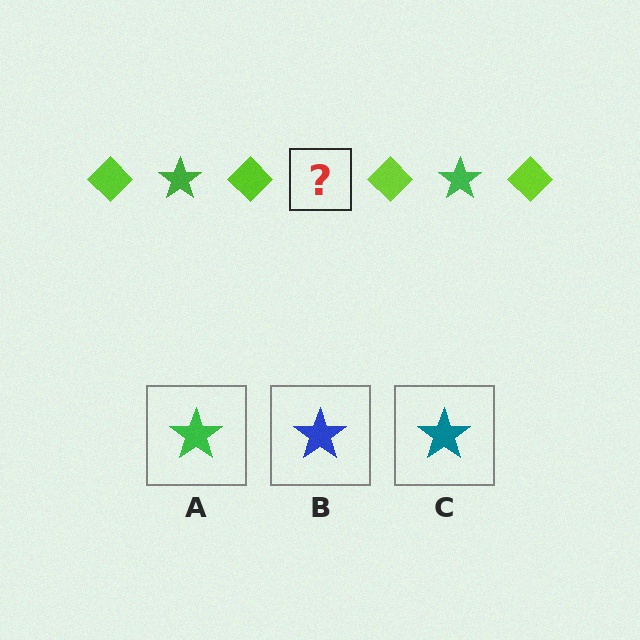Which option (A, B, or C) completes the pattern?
A.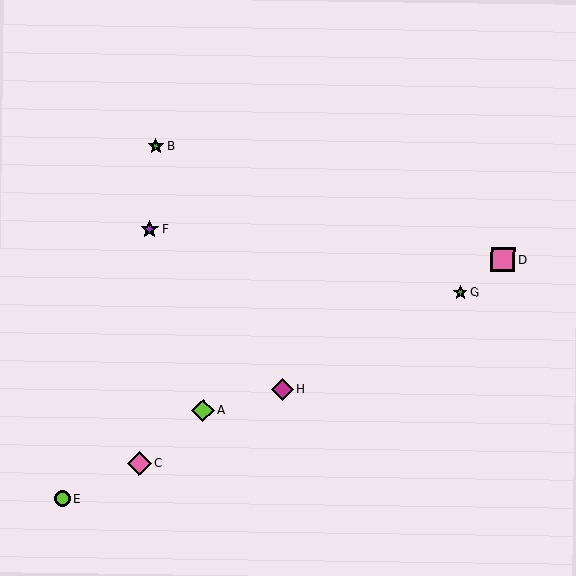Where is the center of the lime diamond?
The center of the lime diamond is at (203, 410).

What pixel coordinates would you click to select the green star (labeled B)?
Click at (156, 146) to select the green star B.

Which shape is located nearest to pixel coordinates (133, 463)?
The pink diamond (labeled C) at (139, 463) is nearest to that location.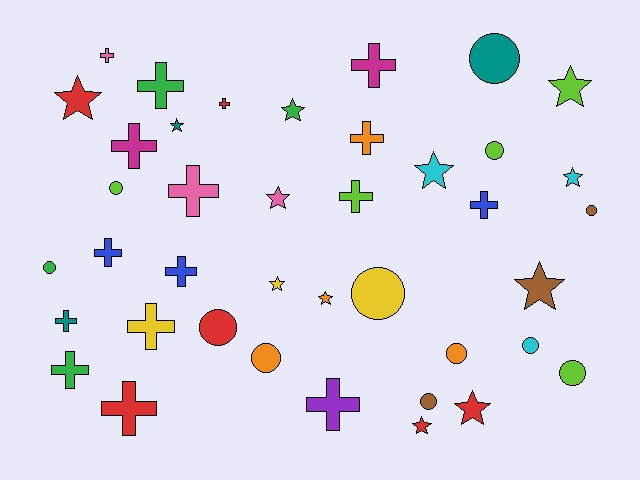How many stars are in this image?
There are 12 stars.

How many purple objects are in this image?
There is 1 purple object.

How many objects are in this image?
There are 40 objects.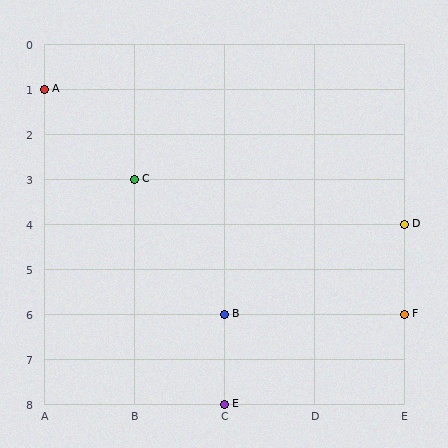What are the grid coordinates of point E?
Point E is at grid coordinates (C, 8).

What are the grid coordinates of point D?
Point D is at grid coordinates (E, 4).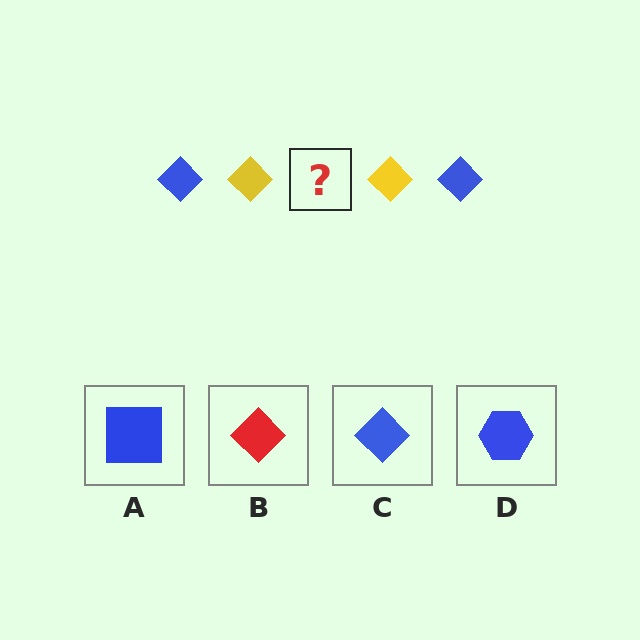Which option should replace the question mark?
Option C.